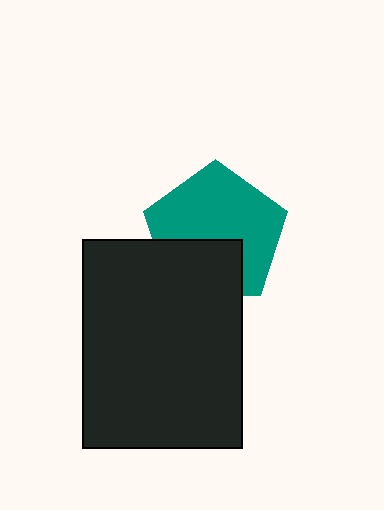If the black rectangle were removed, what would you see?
You would see the complete teal pentagon.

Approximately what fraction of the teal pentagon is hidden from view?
Roughly 33% of the teal pentagon is hidden behind the black rectangle.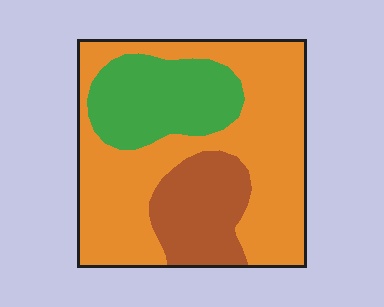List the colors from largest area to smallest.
From largest to smallest: orange, green, brown.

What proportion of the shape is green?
Green takes up about one fifth (1/5) of the shape.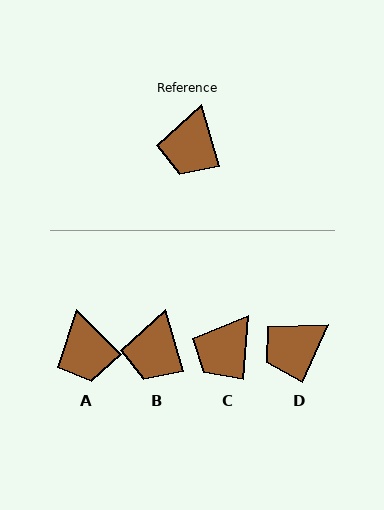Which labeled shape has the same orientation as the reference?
B.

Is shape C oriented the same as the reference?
No, it is off by about 21 degrees.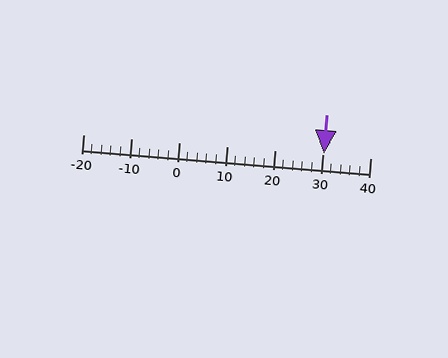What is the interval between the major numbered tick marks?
The major tick marks are spaced 10 units apart.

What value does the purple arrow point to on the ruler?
The purple arrow points to approximately 30.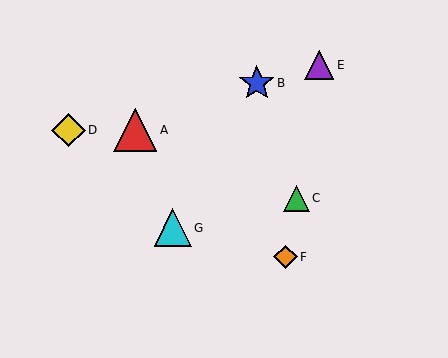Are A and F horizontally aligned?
No, A is at y≈130 and F is at y≈257.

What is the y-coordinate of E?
Object E is at y≈65.